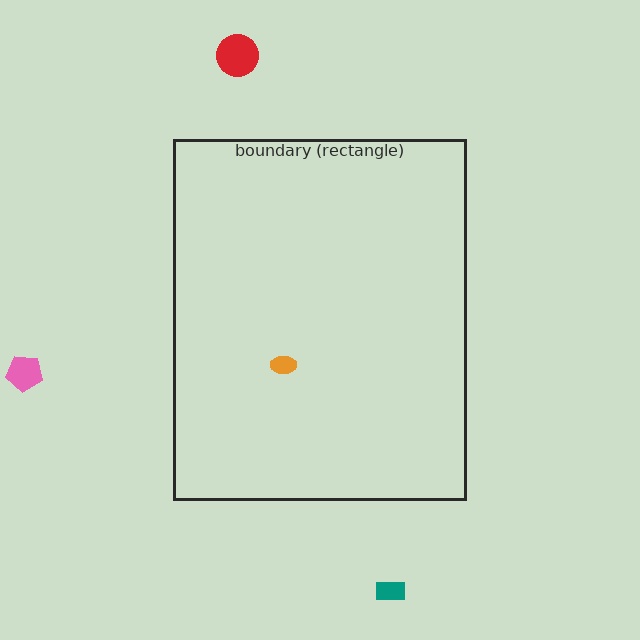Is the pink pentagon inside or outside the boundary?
Outside.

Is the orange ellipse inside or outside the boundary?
Inside.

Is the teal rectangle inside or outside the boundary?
Outside.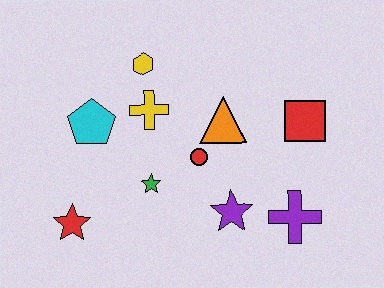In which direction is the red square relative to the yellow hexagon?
The red square is to the right of the yellow hexagon.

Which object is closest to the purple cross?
The purple star is closest to the purple cross.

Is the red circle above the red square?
No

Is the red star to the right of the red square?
No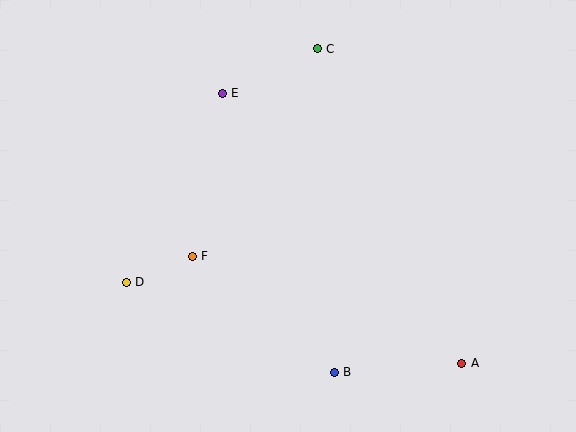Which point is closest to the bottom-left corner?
Point D is closest to the bottom-left corner.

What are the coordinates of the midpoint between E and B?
The midpoint between E and B is at (278, 233).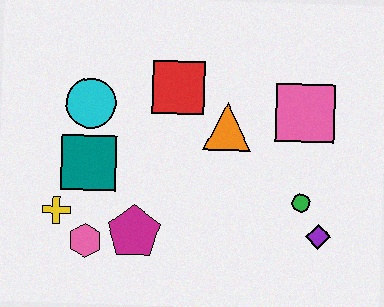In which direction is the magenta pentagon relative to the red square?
The magenta pentagon is below the red square.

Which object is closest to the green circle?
The purple diamond is closest to the green circle.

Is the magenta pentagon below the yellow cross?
Yes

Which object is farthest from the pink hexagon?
The pink square is farthest from the pink hexagon.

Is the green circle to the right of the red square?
Yes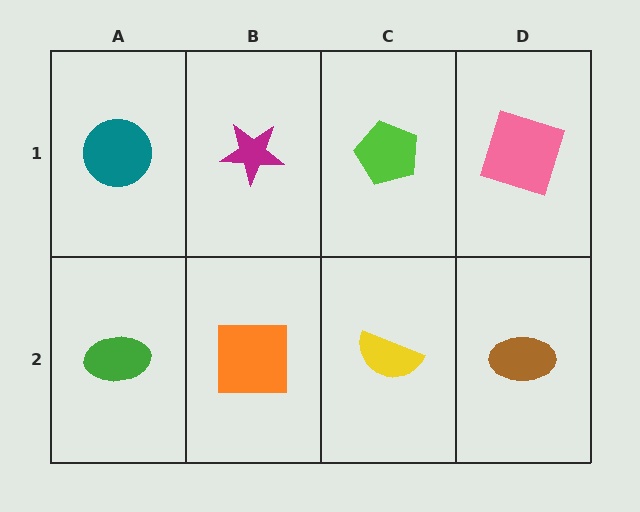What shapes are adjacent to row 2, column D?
A pink square (row 1, column D), a yellow semicircle (row 2, column C).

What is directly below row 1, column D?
A brown ellipse.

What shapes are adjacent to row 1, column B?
An orange square (row 2, column B), a teal circle (row 1, column A), a lime pentagon (row 1, column C).